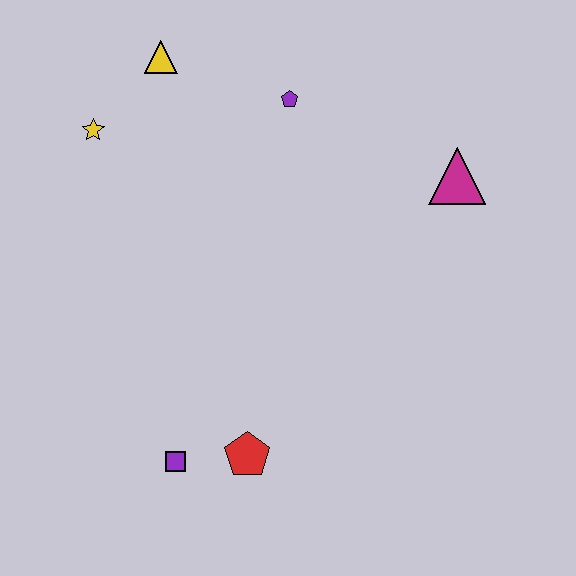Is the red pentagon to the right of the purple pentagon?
No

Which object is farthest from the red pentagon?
The yellow triangle is farthest from the red pentagon.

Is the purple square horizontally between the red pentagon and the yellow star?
Yes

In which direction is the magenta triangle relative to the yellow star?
The magenta triangle is to the right of the yellow star.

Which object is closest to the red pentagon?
The purple square is closest to the red pentagon.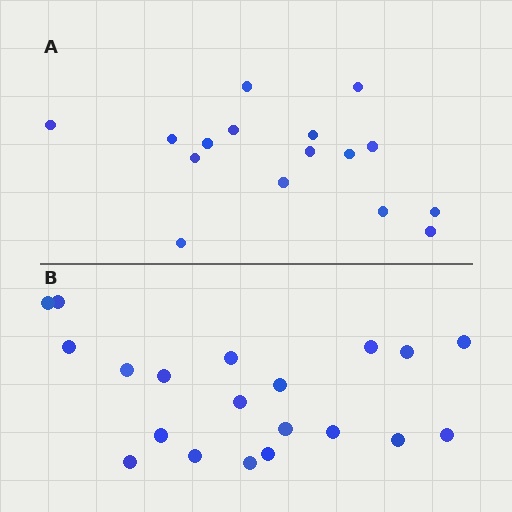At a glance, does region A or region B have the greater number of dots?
Region B (the bottom region) has more dots.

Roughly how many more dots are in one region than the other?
Region B has about 4 more dots than region A.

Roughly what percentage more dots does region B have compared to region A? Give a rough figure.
About 25% more.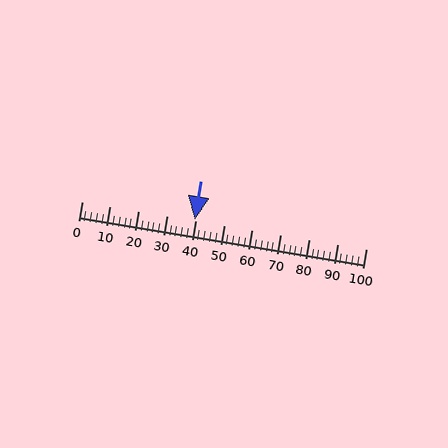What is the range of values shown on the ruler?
The ruler shows values from 0 to 100.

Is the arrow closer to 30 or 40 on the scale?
The arrow is closer to 40.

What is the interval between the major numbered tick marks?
The major tick marks are spaced 10 units apart.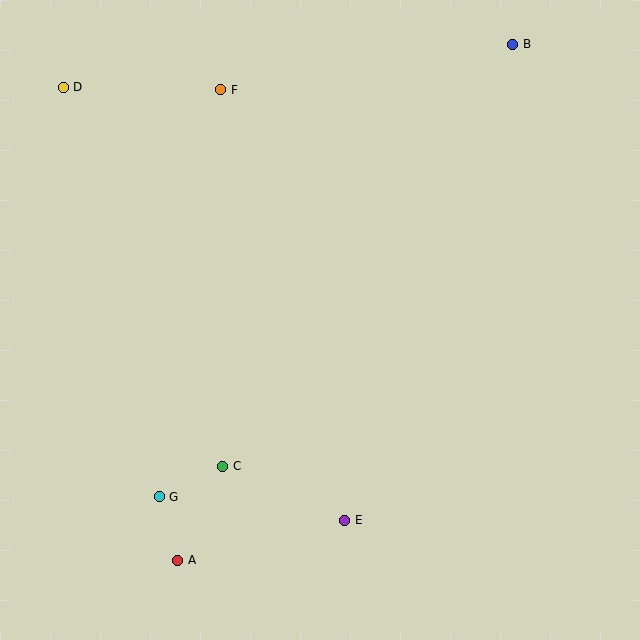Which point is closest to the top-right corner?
Point B is closest to the top-right corner.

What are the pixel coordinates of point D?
Point D is at (63, 88).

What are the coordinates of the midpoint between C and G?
The midpoint between C and G is at (191, 481).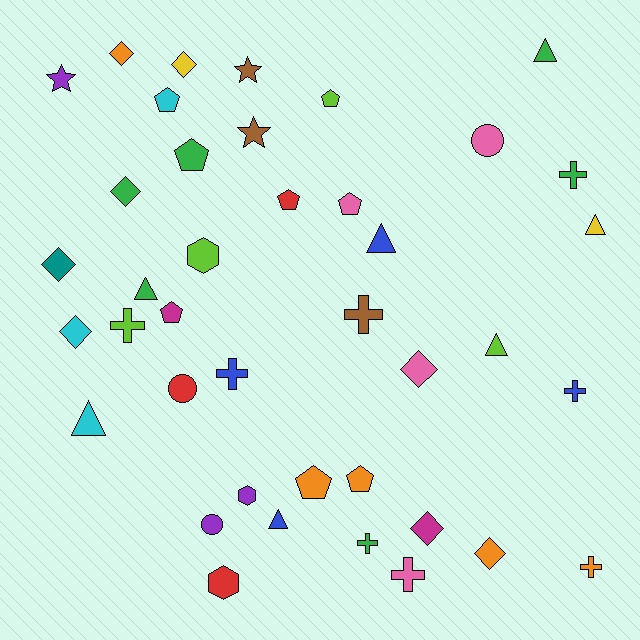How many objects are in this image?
There are 40 objects.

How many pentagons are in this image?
There are 8 pentagons.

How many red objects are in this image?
There are 3 red objects.